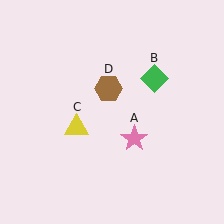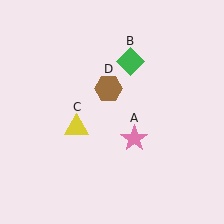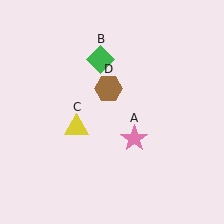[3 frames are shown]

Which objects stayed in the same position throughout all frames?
Pink star (object A) and yellow triangle (object C) and brown hexagon (object D) remained stationary.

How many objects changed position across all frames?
1 object changed position: green diamond (object B).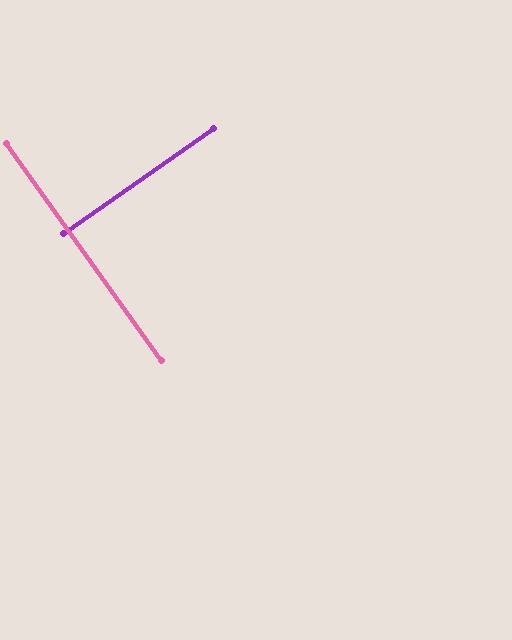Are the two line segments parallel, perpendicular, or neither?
Perpendicular — they meet at approximately 90°.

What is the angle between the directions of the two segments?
Approximately 90 degrees.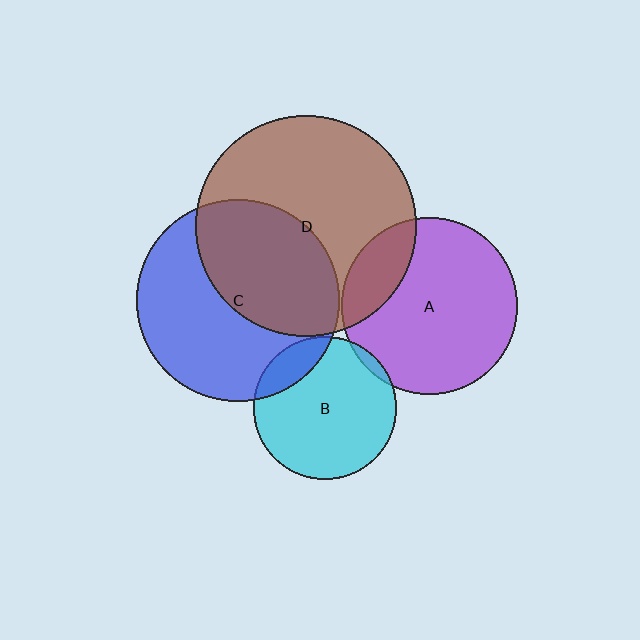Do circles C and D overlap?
Yes.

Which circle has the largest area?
Circle D (brown).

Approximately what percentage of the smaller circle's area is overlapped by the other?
Approximately 45%.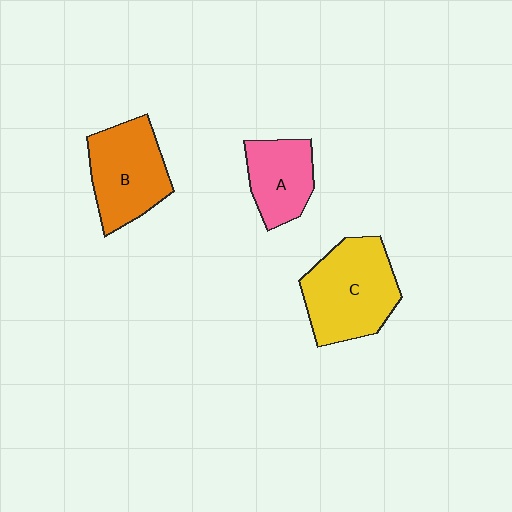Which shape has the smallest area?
Shape A (pink).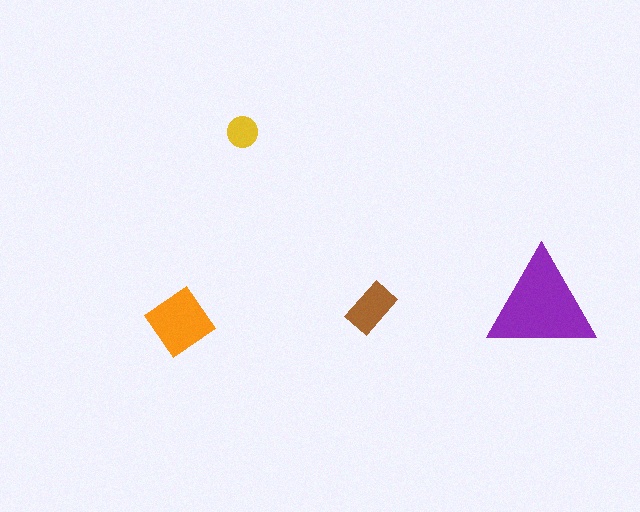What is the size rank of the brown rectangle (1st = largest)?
3rd.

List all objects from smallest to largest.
The yellow circle, the brown rectangle, the orange diamond, the purple triangle.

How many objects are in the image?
There are 4 objects in the image.